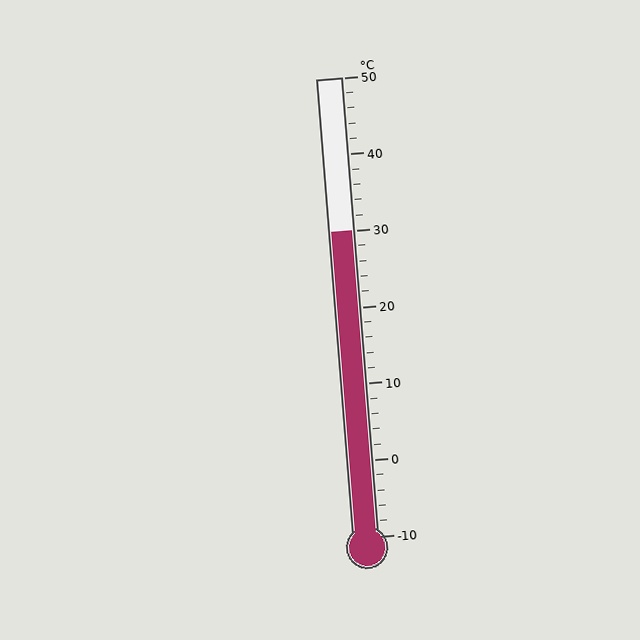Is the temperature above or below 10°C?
The temperature is above 10°C.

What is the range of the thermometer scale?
The thermometer scale ranges from -10°C to 50°C.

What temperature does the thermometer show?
The thermometer shows approximately 30°C.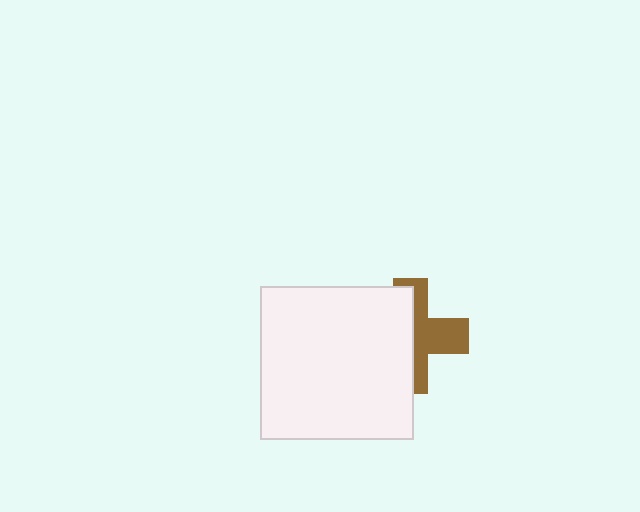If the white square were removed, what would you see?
You would see the complete brown cross.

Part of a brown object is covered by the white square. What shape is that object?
It is a cross.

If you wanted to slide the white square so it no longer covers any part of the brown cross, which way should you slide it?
Slide it left — that is the most direct way to separate the two shapes.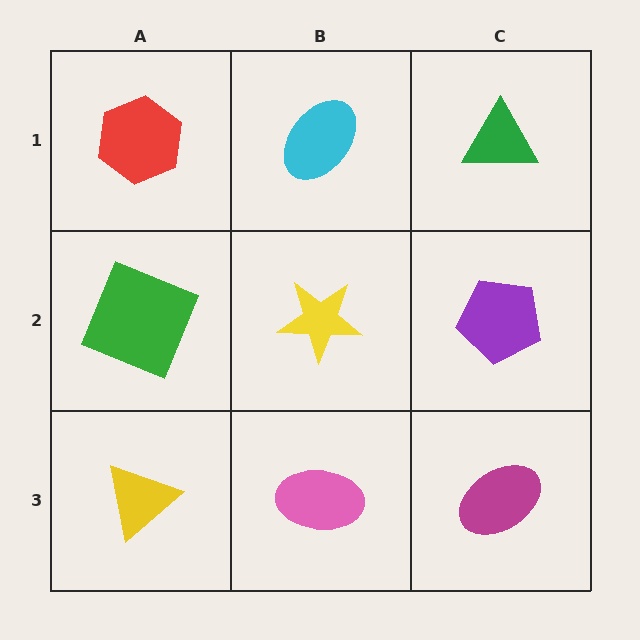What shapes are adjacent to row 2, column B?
A cyan ellipse (row 1, column B), a pink ellipse (row 3, column B), a green square (row 2, column A), a purple pentagon (row 2, column C).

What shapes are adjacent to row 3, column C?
A purple pentagon (row 2, column C), a pink ellipse (row 3, column B).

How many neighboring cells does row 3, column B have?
3.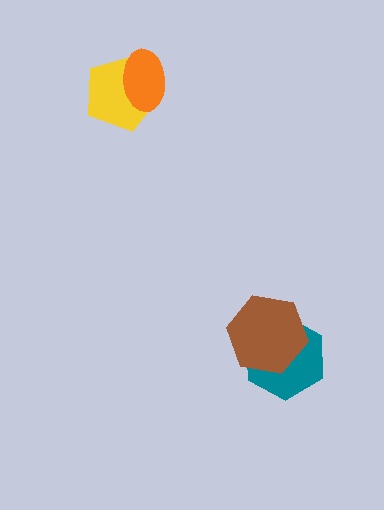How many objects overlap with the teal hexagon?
1 object overlaps with the teal hexagon.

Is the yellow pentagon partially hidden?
Yes, it is partially covered by another shape.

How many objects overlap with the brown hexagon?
1 object overlaps with the brown hexagon.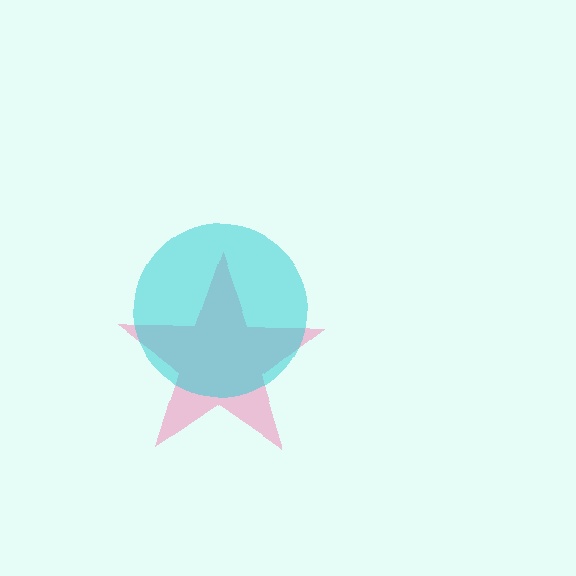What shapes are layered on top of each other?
The layered shapes are: a pink star, a cyan circle.